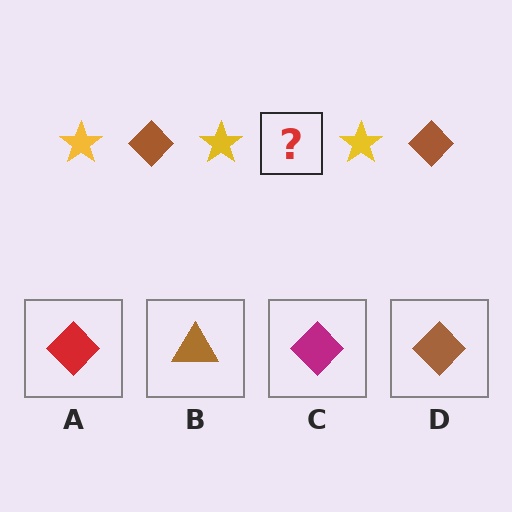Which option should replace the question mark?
Option D.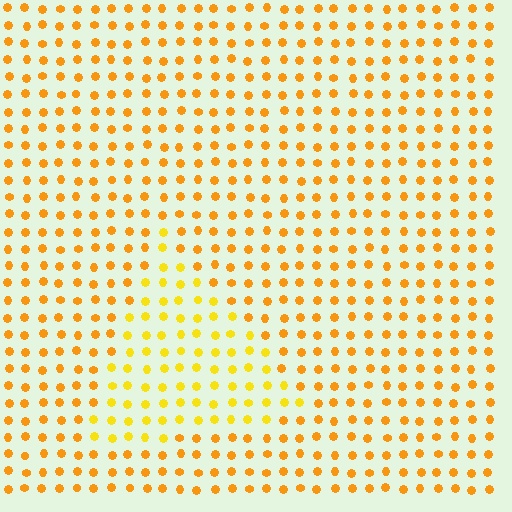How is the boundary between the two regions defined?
The boundary is defined purely by a slight shift in hue (about 20 degrees). Spacing, size, and orientation are identical on both sides.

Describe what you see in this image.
The image is filled with small orange elements in a uniform arrangement. A triangle-shaped region is visible where the elements are tinted to a slightly different hue, forming a subtle color boundary.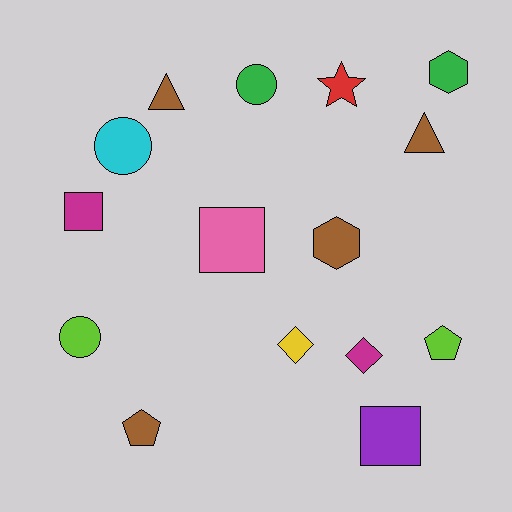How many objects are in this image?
There are 15 objects.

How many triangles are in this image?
There are 2 triangles.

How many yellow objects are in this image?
There is 1 yellow object.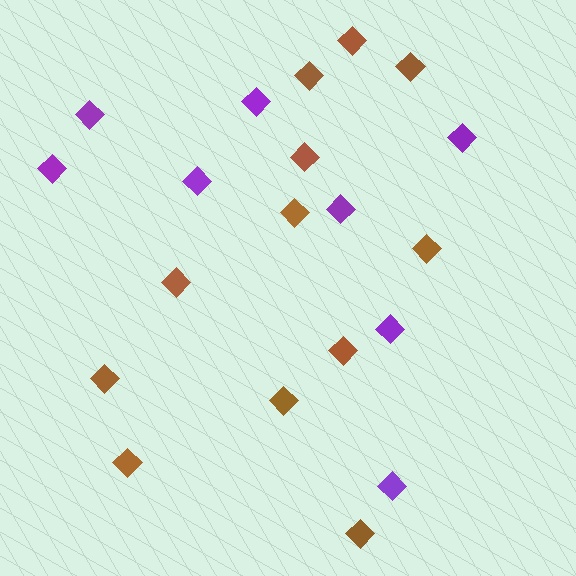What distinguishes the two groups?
There are 2 groups: one group of brown diamonds (12) and one group of purple diamonds (8).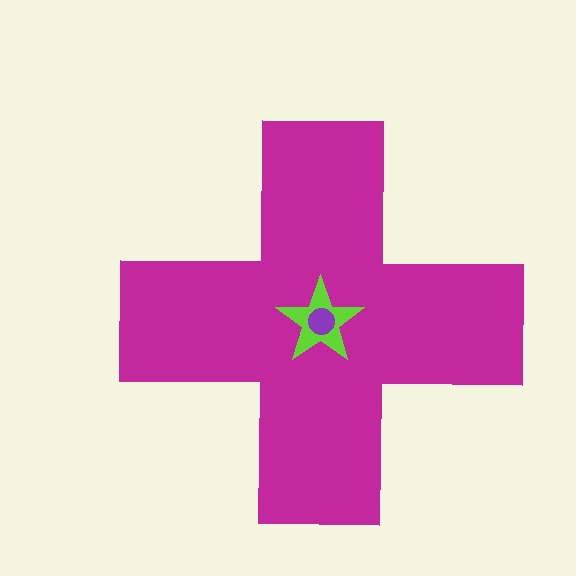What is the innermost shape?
The purple circle.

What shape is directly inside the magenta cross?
The lime star.